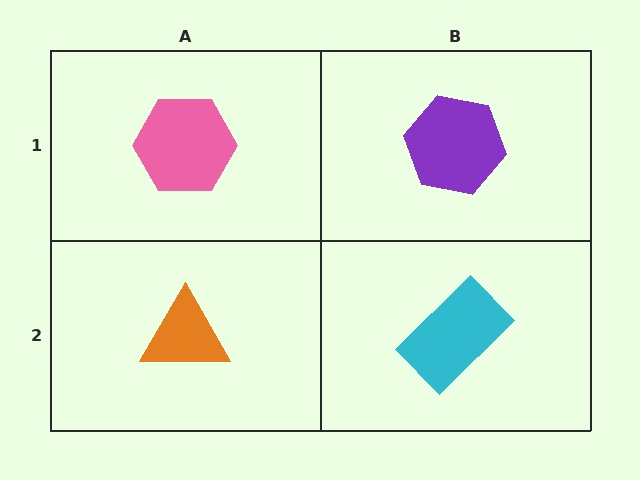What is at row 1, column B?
A purple hexagon.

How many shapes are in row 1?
2 shapes.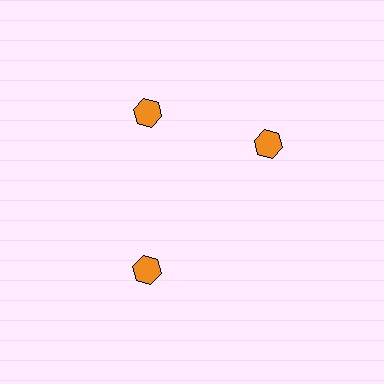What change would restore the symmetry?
The symmetry would be restored by rotating it back into even spacing with its neighbors so that all 3 hexagons sit at equal angles and equal distance from the center.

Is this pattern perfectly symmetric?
No. The 3 orange hexagons are arranged in a ring, but one element near the 3 o'clock position is rotated out of alignment along the ring, breaking the 3-fold rotational symmetry.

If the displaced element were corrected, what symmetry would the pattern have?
It would have 3-fold rotational symmetry — the pattern would map onto itself every 120 degrees.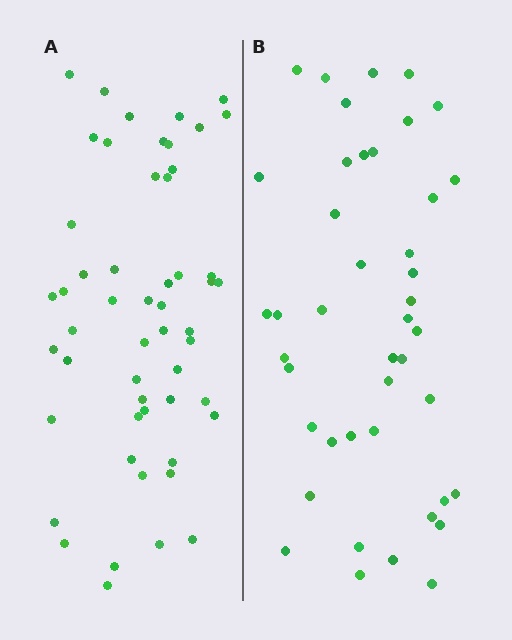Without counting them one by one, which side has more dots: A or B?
Region A (the left region) has more dots.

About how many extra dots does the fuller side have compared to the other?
Region A has roughly 10 or so more dots than region B.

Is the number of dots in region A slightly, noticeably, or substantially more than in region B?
Region A has only slightly more — the two regions are fairly close. The ratio is roughly 1.2 to 1.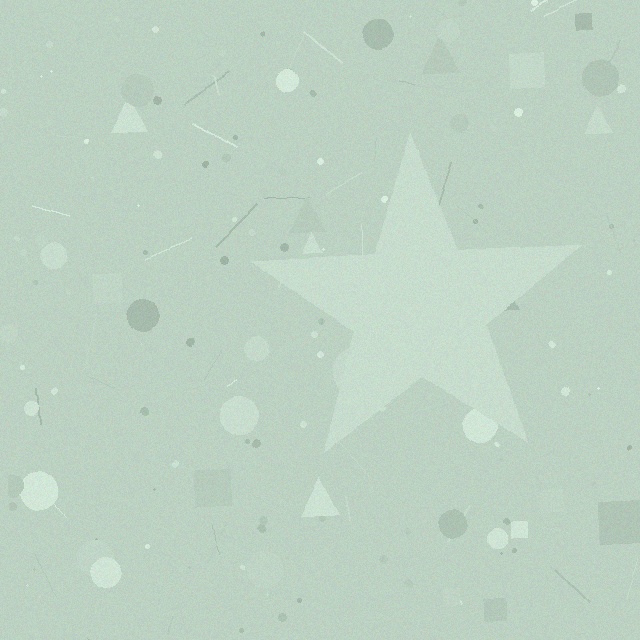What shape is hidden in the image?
A star is hidden in the image.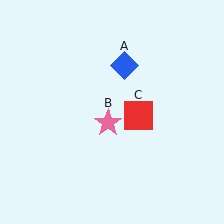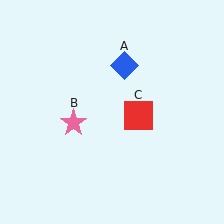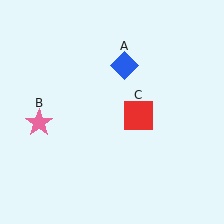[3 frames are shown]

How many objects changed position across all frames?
1 object changed position: pink star (object B).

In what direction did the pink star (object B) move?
The pink star (object B) moved left.